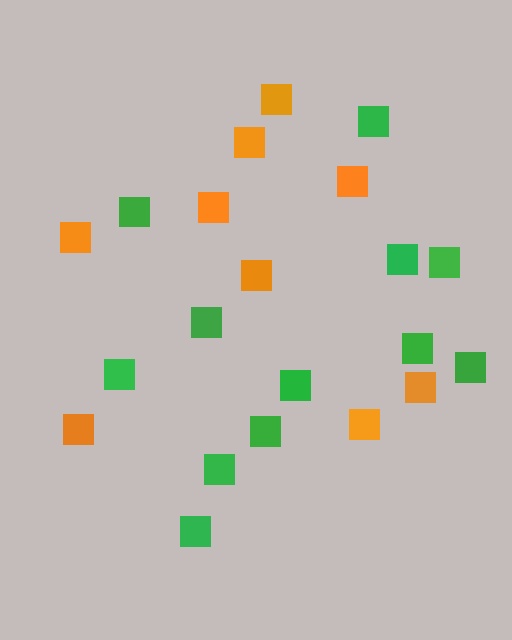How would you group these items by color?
There are 2 groups: one group of green squares (12) and one group of orange squares (9).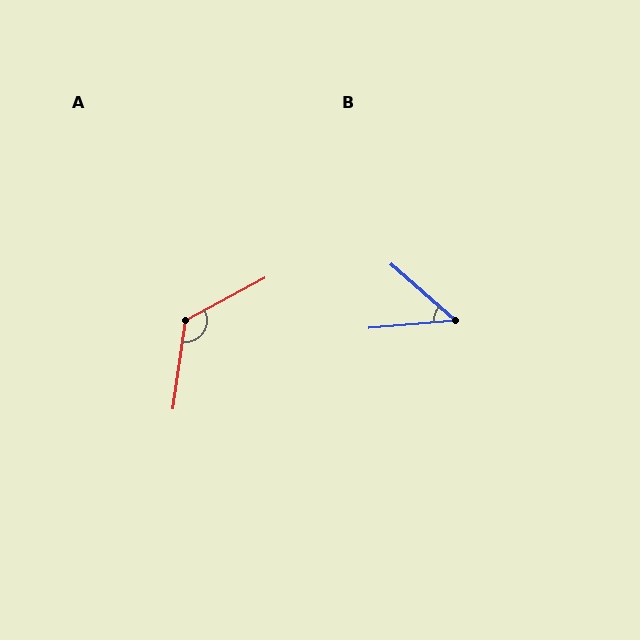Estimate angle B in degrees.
Approximately 46 degrees.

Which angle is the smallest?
B, at approximately 46 degrees.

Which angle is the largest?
A, at approximately 127 degrees.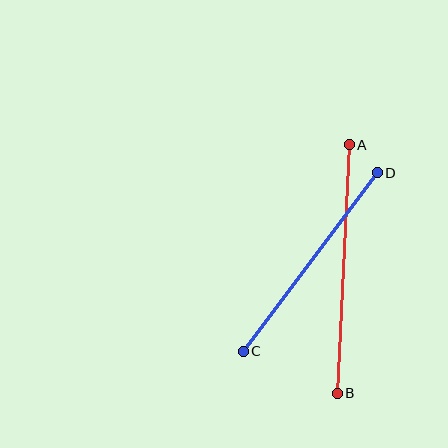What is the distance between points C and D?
The distance is approximately 223 pixels.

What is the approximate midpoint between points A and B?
The midpoint is at approximately (343, 269) pixels.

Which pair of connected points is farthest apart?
Points A and B are farthest apart.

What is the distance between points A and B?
The distance is approximately 249 pixels.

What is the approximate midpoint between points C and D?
The midpoint is at approximately (310, 262) pixels.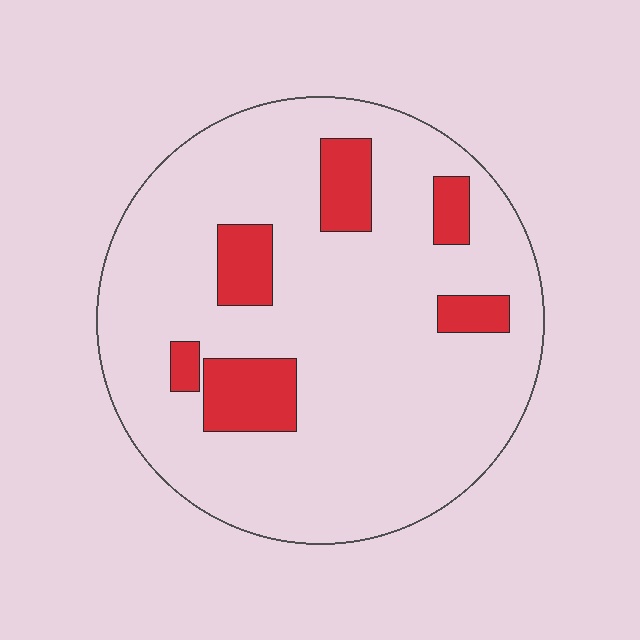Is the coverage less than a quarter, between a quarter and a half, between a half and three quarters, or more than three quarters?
Less than a quarter.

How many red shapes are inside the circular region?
6.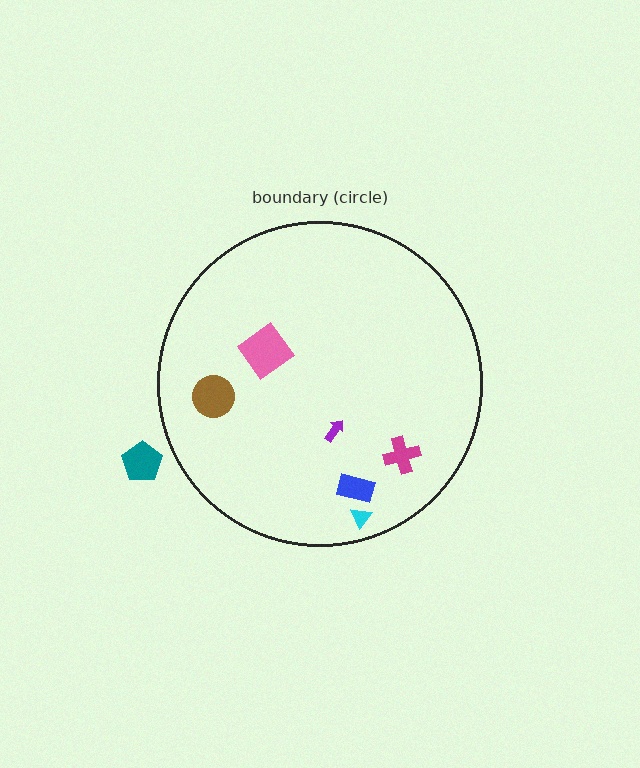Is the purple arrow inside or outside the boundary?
Inside.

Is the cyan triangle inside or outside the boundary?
Inside.